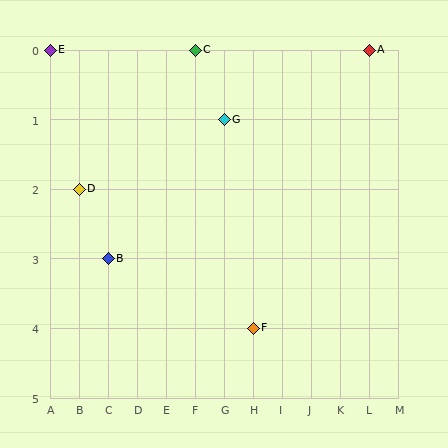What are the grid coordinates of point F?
Point F is at grid coordinates (H, 4).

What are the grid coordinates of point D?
Point D is at grid coordinates (B, 2).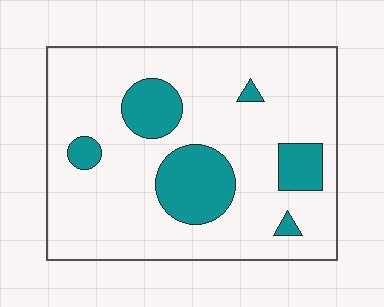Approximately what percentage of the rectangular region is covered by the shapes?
Approximately 20%.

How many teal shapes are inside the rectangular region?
6.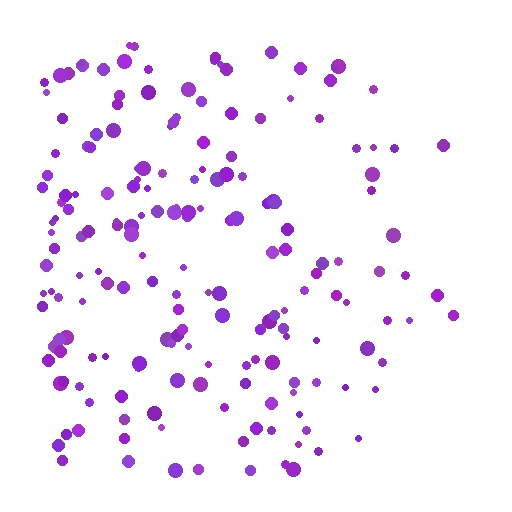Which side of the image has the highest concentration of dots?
The left.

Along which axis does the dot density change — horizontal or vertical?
Horizontal.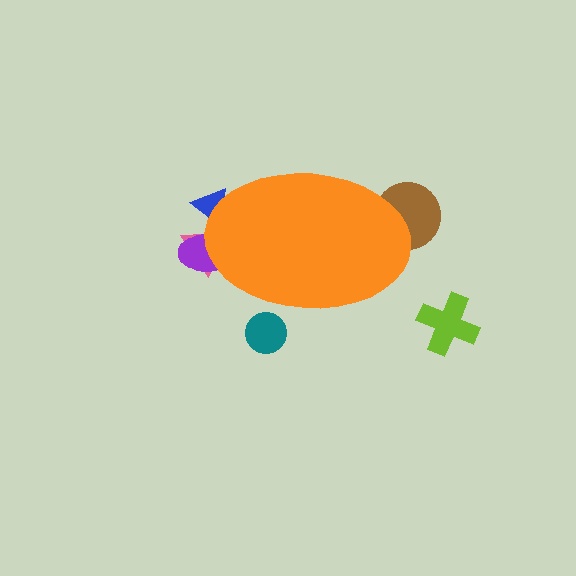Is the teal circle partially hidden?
Yes, the teal circle is partially hidden behind the orange ellipse.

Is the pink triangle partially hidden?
Yes, the pink triangle is partially hidden behind the orange ellipse.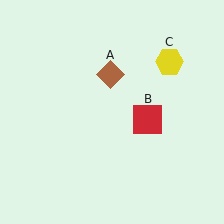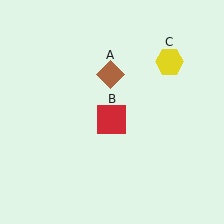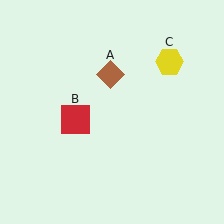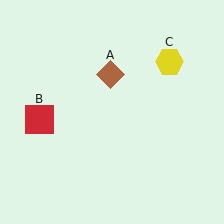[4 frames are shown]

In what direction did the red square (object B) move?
The red square (object B) moved left.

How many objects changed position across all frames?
1 object changed position: red square (object B).